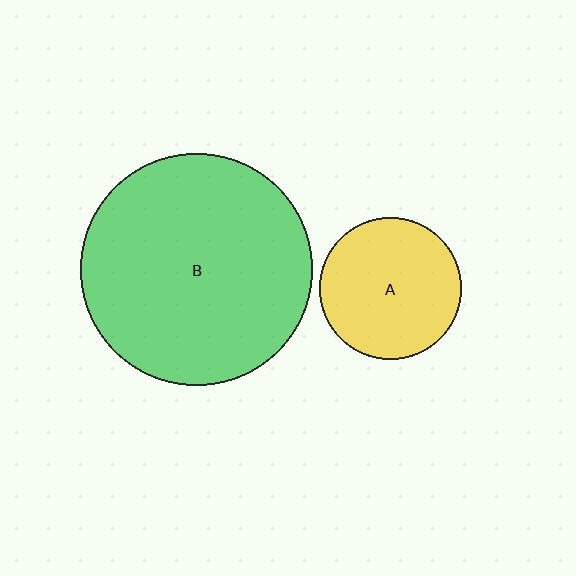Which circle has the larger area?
Circle B (green).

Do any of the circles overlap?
No, none of the circles overlap.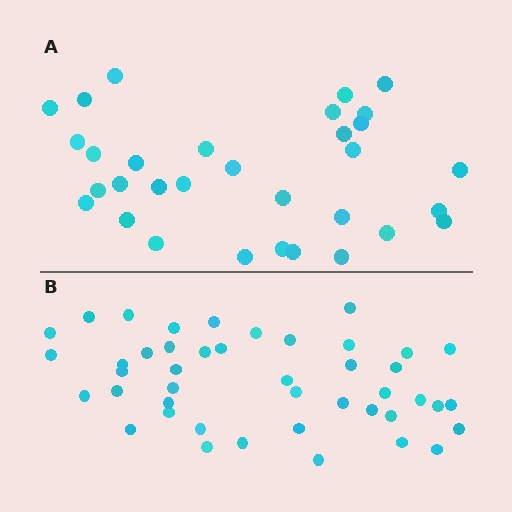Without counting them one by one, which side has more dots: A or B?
Region B (the bottom region) has more dots.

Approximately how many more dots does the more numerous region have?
Region B has roughly 12 or so more dots than region A.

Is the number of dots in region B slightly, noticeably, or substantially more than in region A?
Region B has noticeably more, but not dramatically so. The ratio is roughly 1.4 to 1.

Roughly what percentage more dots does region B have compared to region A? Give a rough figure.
About 40% more.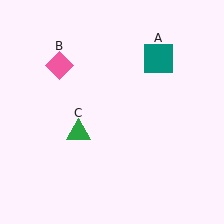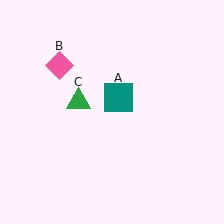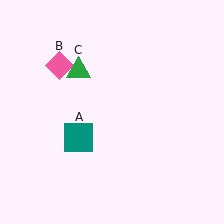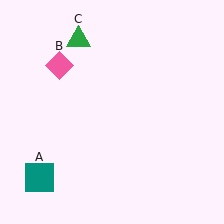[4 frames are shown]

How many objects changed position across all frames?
2 objects changed position: teal square (object A), green triangle (object C).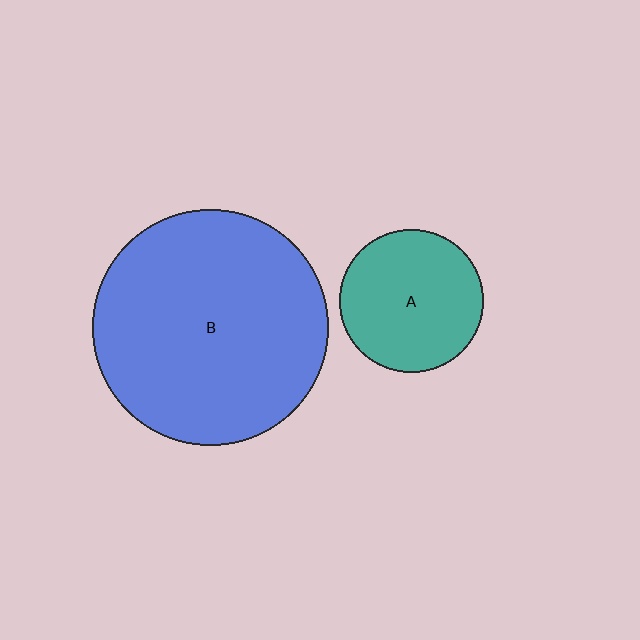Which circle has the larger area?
Circle B (blue).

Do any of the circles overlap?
No, none of the circles overlap.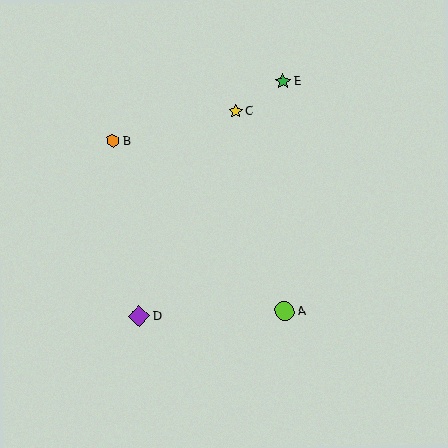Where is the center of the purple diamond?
The center of the purple diamond is at (139, 316).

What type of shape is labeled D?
Shape D is a purple diamond.